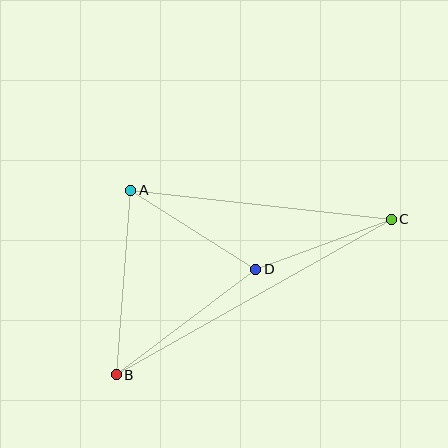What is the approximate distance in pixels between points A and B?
The distance between A and B is approximately 185 pixels.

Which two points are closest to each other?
Points C and D are closest to each other.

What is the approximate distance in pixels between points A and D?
The distance between A and D is approximately 148 pixels.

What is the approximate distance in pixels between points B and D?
The distance between B and D is approximately 175 pixels.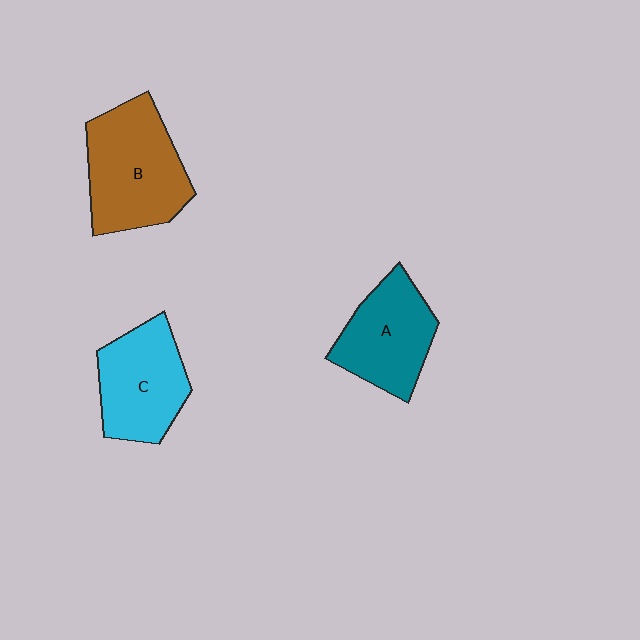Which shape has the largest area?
Shape B (brown).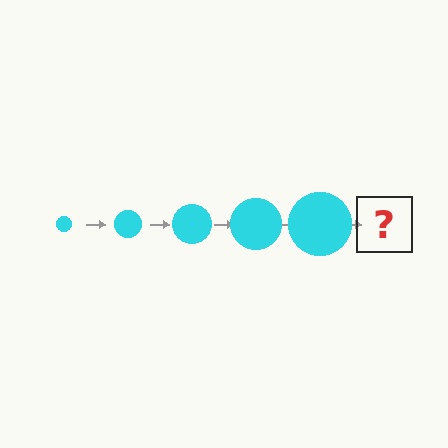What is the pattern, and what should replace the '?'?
The pattern is that the circle gets progressively larger each step. The '?' should be a cyan circle, larger than the previous one.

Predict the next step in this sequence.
The next step is a cyan circle, larger than the previous one.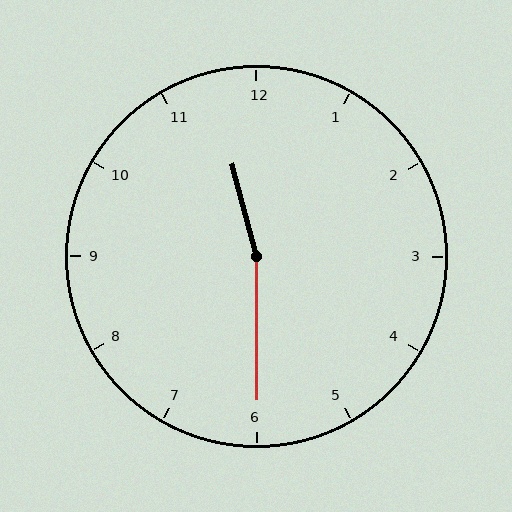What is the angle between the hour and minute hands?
Approximately 165 degrees.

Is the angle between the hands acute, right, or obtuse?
It is obtuse.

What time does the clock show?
11:30.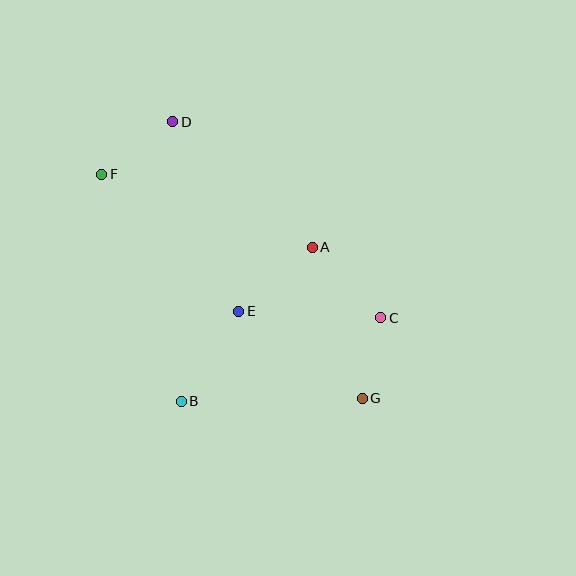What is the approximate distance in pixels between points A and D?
The distance between A and D is approximately 188 pixels.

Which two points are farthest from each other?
Points F and G are farthest from each other.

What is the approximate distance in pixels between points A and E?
The distance between A and E is approximately 97 pixels.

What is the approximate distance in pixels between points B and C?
The distance between B and C is approximately 217 pixels.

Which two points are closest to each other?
Points C and G are closest to each other.